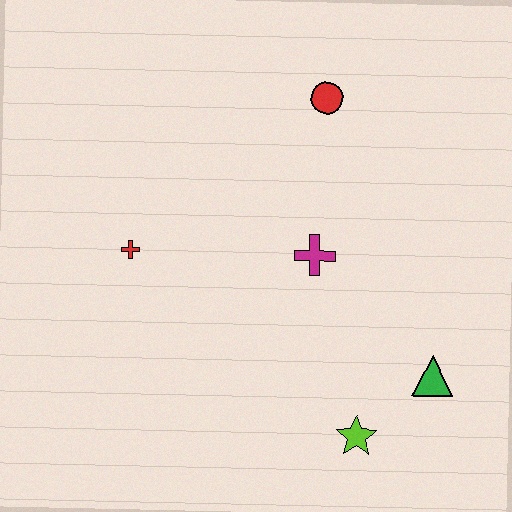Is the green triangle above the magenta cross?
No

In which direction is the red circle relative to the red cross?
The red circle is to the right of the red cross.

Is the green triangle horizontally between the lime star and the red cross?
No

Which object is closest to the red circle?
The magenta cross is closest to the red circle.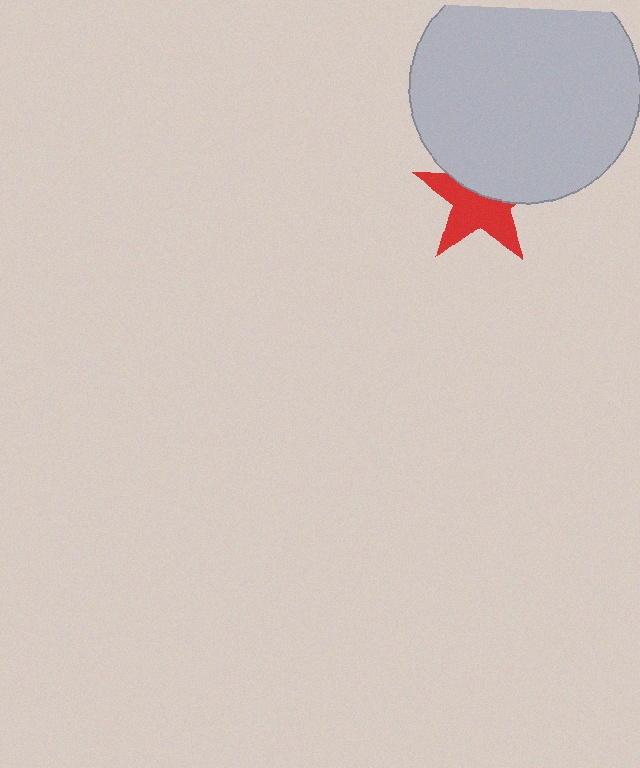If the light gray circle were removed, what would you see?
You would see the complete red star.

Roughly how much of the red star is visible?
About half of it is visible (roughly 57%).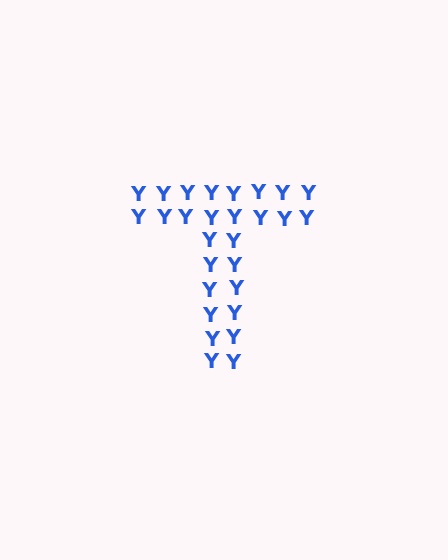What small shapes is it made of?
It is made of small letter Y's.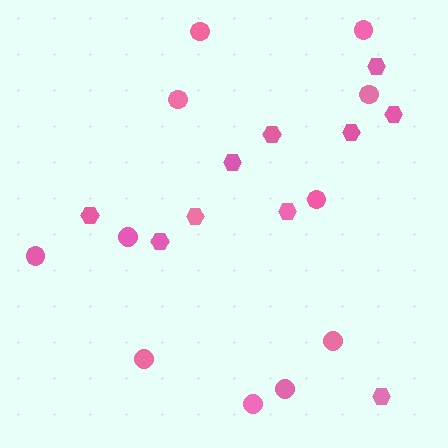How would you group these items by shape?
There are 2 groups: one group of hexagons (10) and one group of circles (11).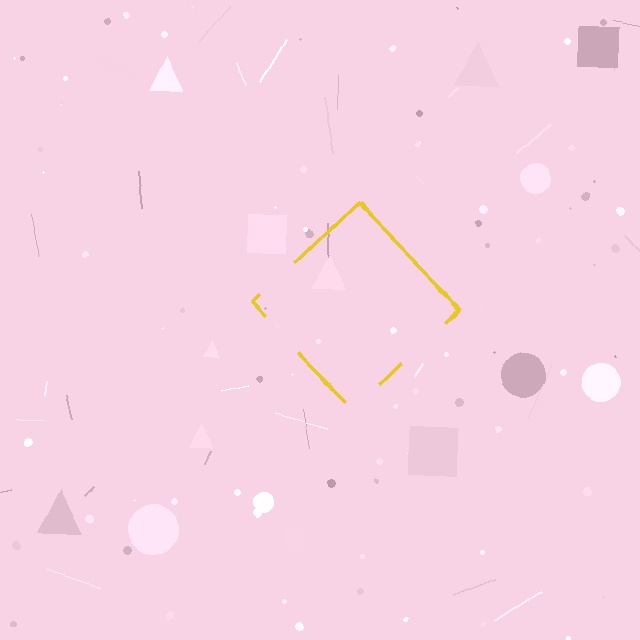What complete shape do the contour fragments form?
The contour fragments form a diamond.